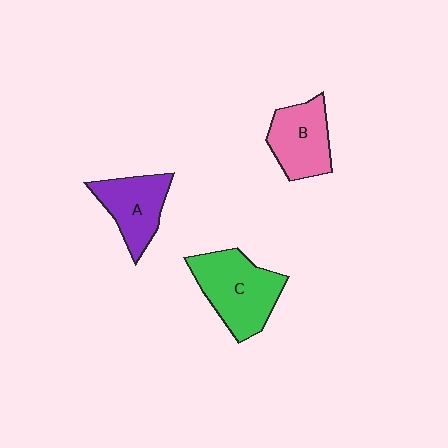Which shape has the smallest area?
Shape A (purple).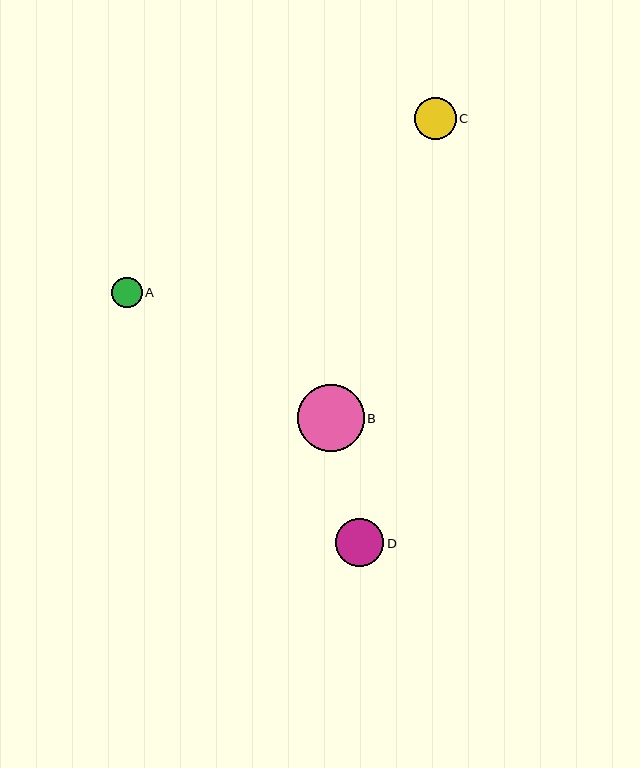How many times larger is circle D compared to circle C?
Circle D is approximately 1.2 times the size of circle C.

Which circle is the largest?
Circle B is the largest with a size of approximately 66 pixels.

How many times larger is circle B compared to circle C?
Circle B is approximately 1.6 times the size of circle C.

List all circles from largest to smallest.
From largest to smallest: B, D, C, A.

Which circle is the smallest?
Circle A is the smallest with a size of approximately 31 pixels.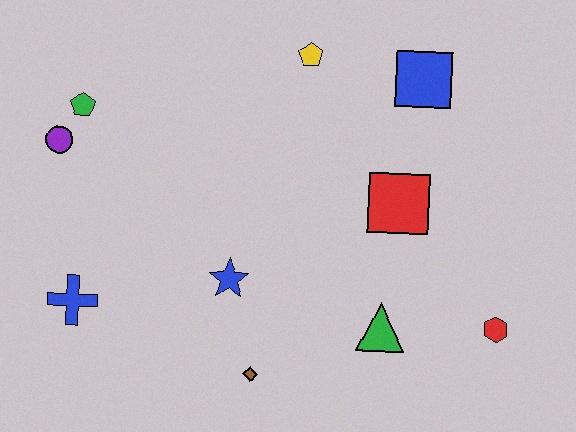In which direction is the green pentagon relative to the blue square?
The green pentagon is to the left of the blue square.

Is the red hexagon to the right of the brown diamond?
Yes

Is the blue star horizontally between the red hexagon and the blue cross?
Yes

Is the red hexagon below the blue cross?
Yes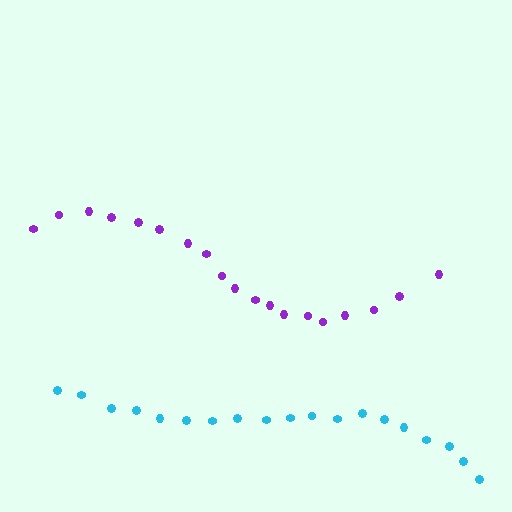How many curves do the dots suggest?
There are 2 distinct paths.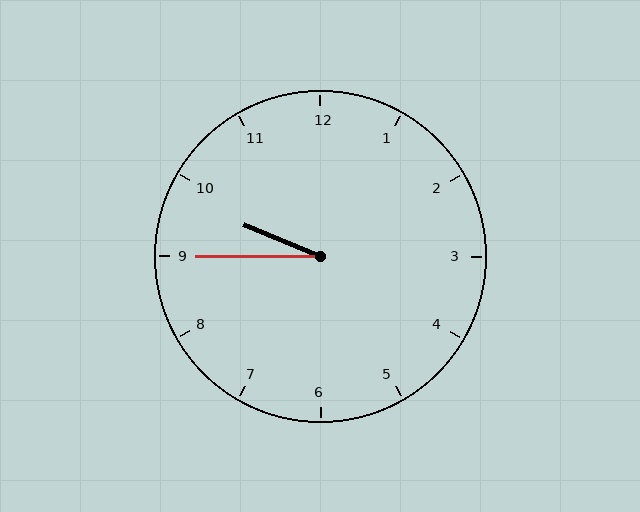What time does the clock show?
9:45.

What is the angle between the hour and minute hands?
Approximately 22 degrees.